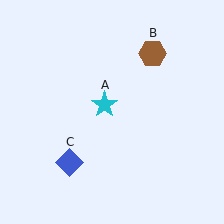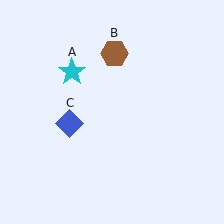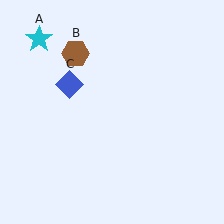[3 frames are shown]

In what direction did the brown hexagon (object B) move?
The brown hexagon (object B) moved left.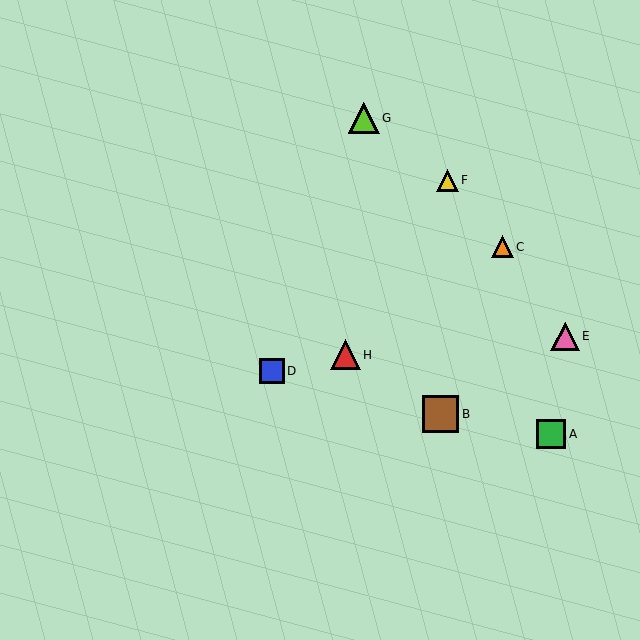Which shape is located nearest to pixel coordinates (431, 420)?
The brown square (labeled B) at (441, 414) is nearest to that location.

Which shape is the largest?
The brown square (labeled B) is the largest.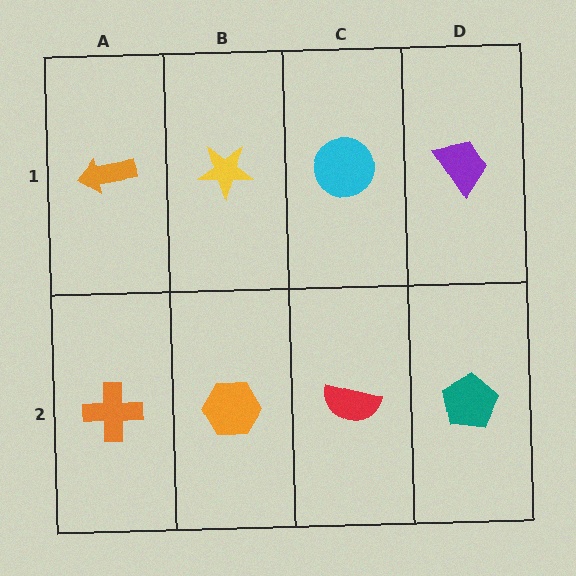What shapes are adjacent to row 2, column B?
A yellow star (row 1, column B), an orange cross (row 2, column A), a red semicircle (row 2, column C).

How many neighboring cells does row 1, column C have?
3.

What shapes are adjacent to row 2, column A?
An orange arrow (row 1, column A), an orange hexagon (row 2, column B).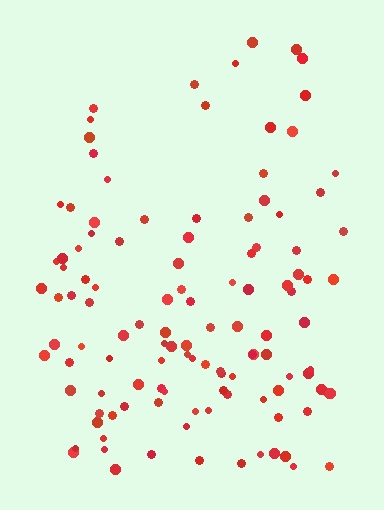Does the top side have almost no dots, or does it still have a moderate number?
Still a moderate number, just noticeably fewer than the bottom.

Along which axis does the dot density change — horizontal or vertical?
Vertical.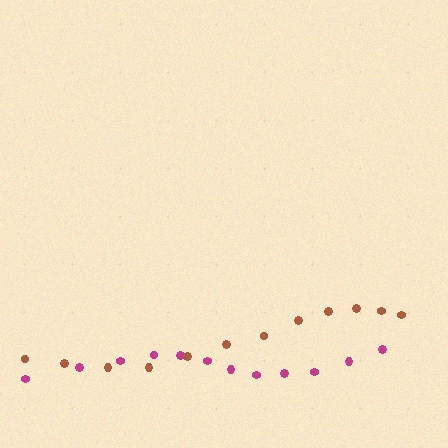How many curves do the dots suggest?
There are 2 distinct paths.